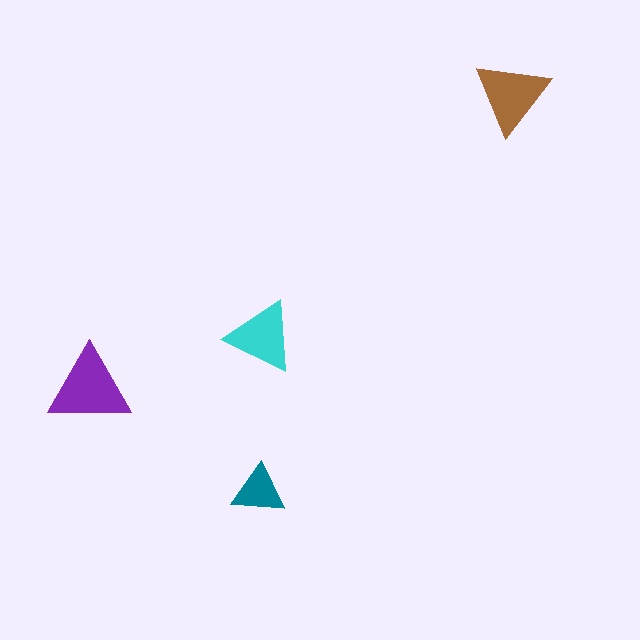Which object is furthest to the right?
The brown triangle is rightmost.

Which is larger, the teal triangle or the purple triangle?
The purple one.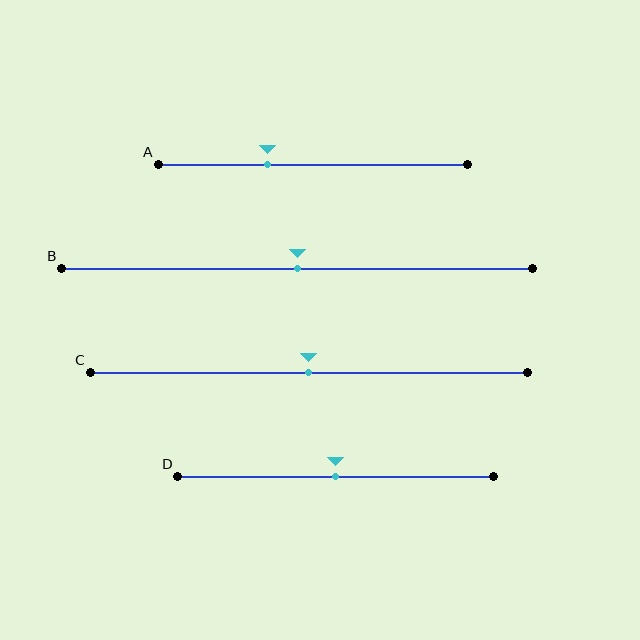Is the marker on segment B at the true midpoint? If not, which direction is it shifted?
Yes, the marker on segment B is at the true midpoint.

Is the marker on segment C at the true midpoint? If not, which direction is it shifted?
Yes, the marker on segment C is at the true midpoint.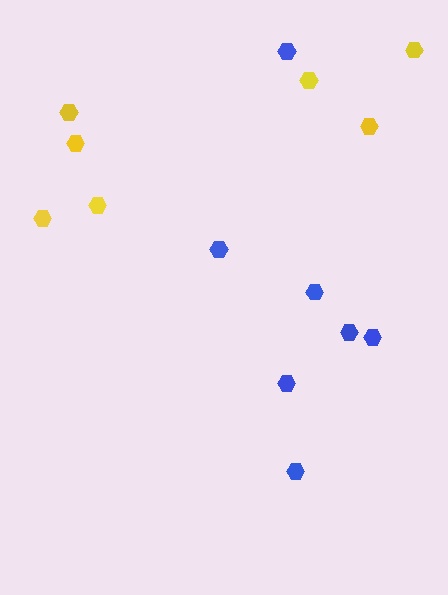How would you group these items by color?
There are 2 groups: one group of blue hexagons (7) and one group of yellow hexagons (7).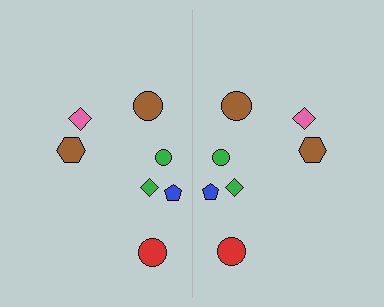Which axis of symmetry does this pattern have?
The pattern has a vertical axis of symmetry running through the center of the image.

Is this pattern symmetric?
Yes, this pattern has bilateral (reflection) symmetry.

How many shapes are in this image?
There are 14 shapes in this image.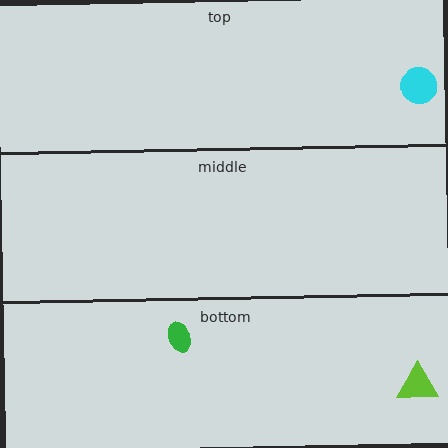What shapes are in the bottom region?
The green ellipse, the lime triangle.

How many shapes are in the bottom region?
2.